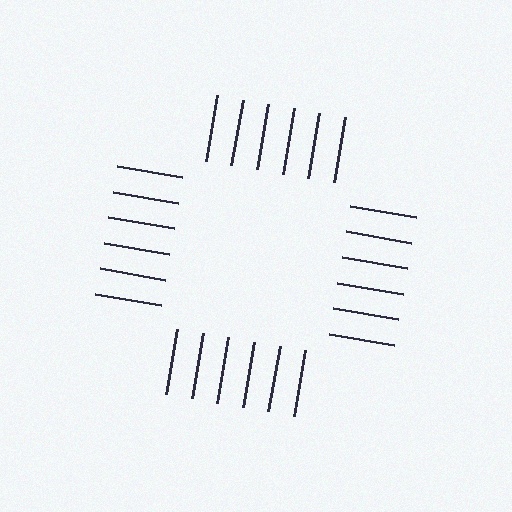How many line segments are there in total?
24 — 6 along each of the 4 edges.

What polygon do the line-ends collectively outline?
An illusory square — the line segments terminate on its edges but no continuous stroke is drawn.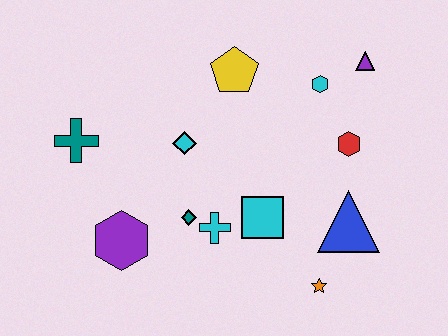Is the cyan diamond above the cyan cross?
Yes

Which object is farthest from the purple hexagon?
The purple triangle is farthest from the purple hexagon.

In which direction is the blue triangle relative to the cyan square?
The blue triangle is to the right of the cyan square.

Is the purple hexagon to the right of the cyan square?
No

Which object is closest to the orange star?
The blue triangle is closest to the orange star.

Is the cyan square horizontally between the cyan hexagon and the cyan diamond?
Yes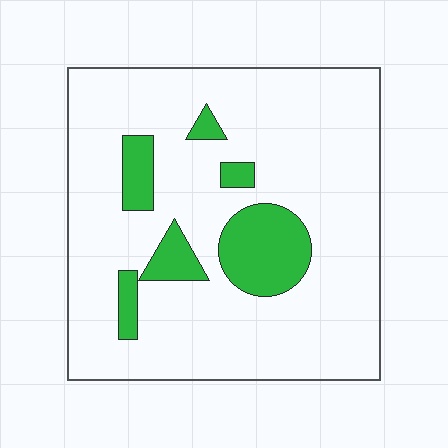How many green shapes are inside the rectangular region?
6.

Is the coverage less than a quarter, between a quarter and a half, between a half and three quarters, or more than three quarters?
Less than a quarter.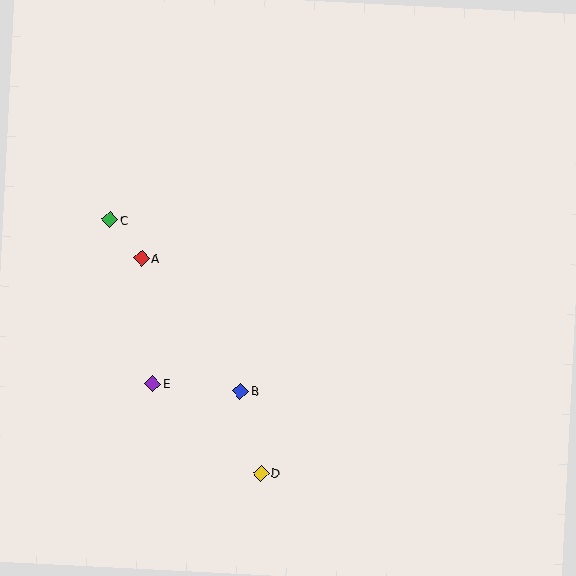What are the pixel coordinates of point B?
Point B is at (240, 391).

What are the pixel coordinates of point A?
Point A is at (142, 258).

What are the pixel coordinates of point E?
Point E is at (153, 384).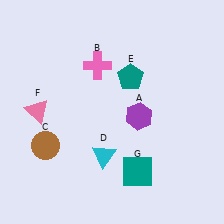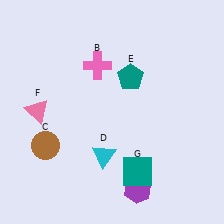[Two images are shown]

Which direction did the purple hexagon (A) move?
The purple hexagon (A) moved down.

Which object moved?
The purple hexagon (A) moved down.